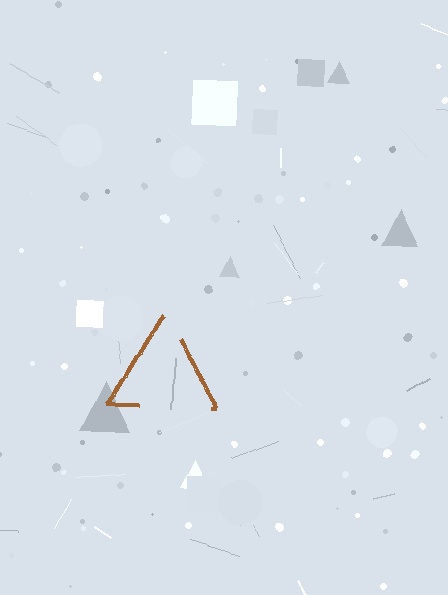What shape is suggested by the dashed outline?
The dashed outline suggests a triangle.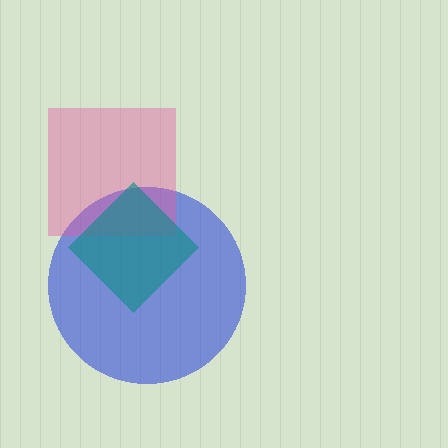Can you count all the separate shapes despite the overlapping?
Yes, there are 3 separate shapes.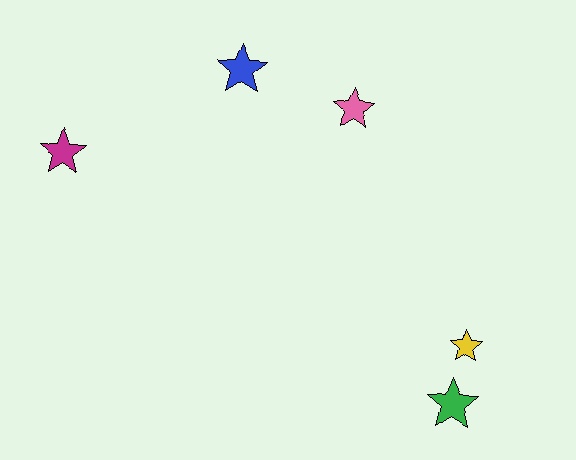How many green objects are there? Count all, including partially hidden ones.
There is 1 green object.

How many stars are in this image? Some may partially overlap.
There are 5 stars.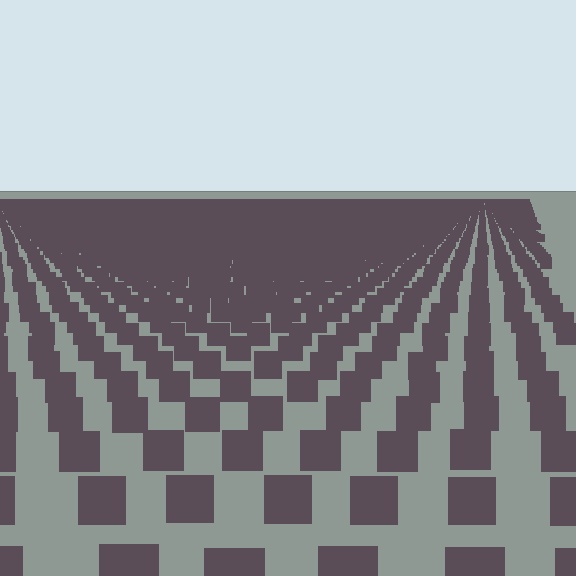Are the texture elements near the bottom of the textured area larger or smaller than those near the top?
Larger. Near the bottom, elements are closer to the viewer and appear at a bigger on-screen size.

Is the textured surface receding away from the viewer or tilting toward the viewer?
The surface is receding away from the viewer. Texture elements get smaller and denser toward the top.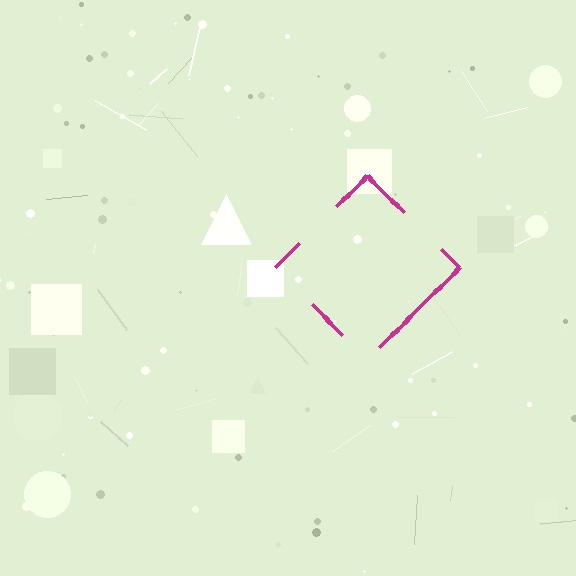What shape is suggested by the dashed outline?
The dashed outline suggests a diamond.